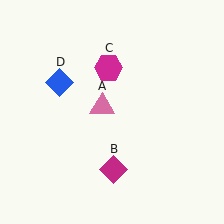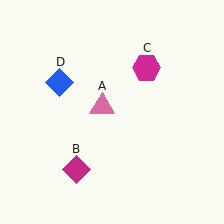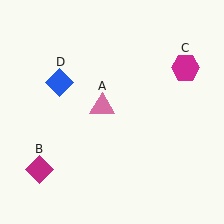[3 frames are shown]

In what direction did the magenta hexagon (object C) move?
The magenta hexagon (object C) moved right.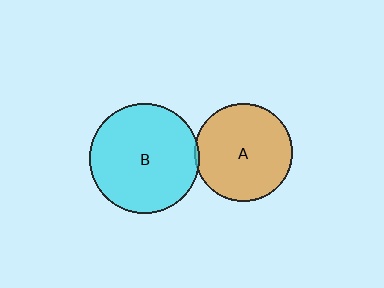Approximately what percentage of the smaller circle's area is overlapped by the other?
Approximately 5%.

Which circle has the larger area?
Circle B (cyan).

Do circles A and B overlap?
Yes.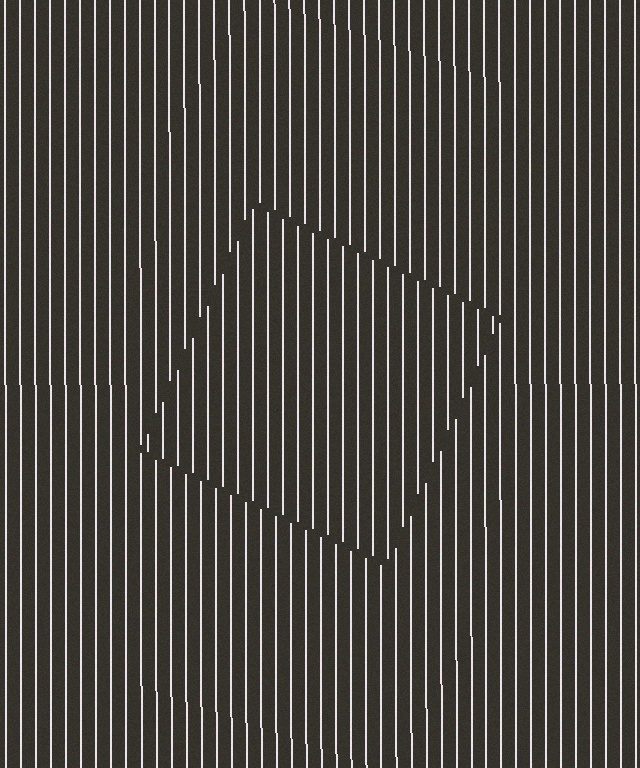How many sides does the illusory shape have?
4 sides — the line-ends trace a square.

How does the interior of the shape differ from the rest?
The interior of the shape contains the same grating, shifted by half a period — the contour is defined by the phase discontinuity where line-ends from the inner and outer gratings abut.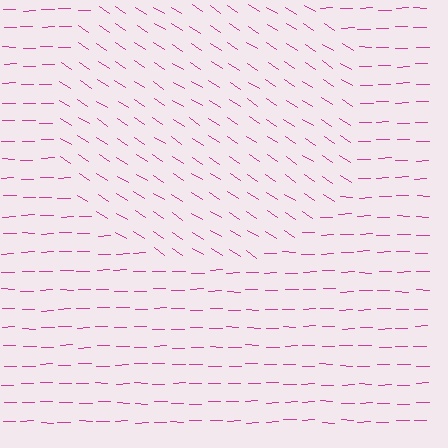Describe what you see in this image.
The image is filled with small magenta line segments. A circle region in the image has lines oriented differently from the surrounding lines, creating a visible texture boundary.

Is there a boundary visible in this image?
Yes, there is a texture boundary formed by a change in line orientation.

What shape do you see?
I see a circle.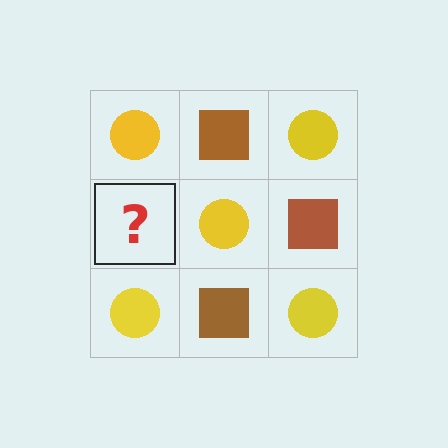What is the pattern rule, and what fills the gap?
The rule is that it alternates yellow circle and brown square in a checkerboard pattern. The gap should be filled with a brown square.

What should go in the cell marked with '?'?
The missing cell should contain a brown square.